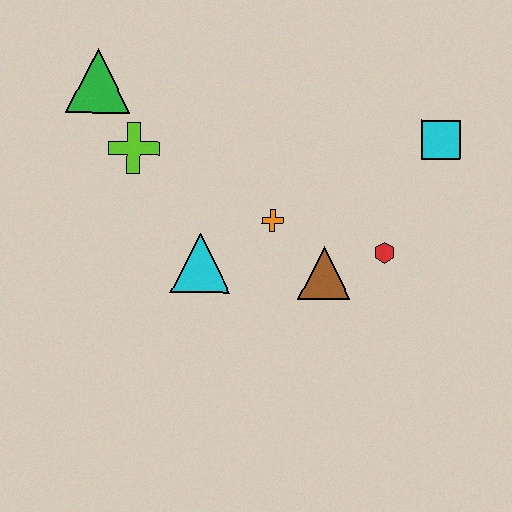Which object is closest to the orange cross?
The brown triangle is closest to the orange cross.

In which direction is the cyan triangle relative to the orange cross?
The cyan triangle is to the left of the orange cross.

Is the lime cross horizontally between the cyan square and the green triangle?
Yes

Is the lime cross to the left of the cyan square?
Yes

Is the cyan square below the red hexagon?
No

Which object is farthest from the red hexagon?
The green triangle is farthest from the red hexagon.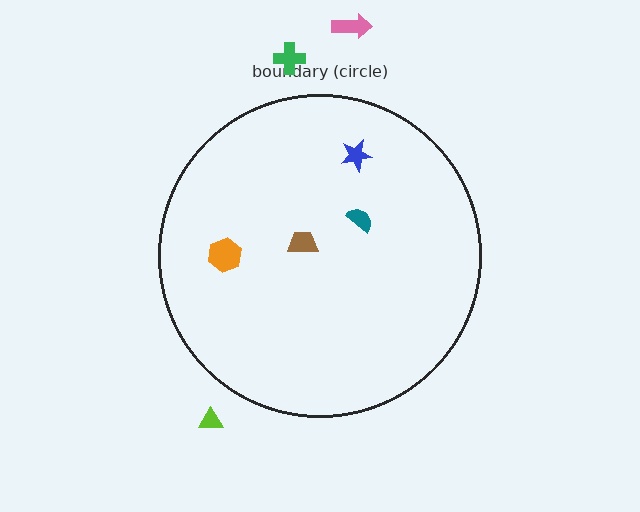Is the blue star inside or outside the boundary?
Inside.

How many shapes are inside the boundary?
4 inside, 3 outside.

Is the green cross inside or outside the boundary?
Outside.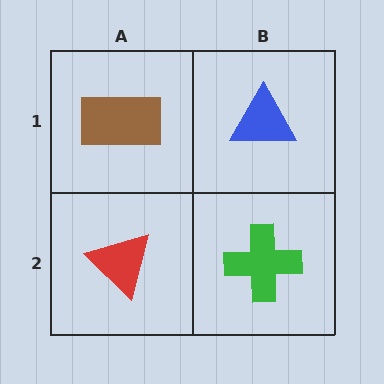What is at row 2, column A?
A red triangle.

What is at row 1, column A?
A brown rectangle.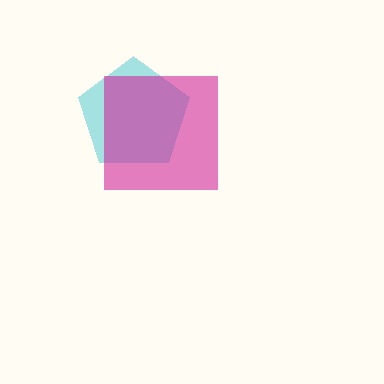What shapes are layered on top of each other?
The layered shapes are: a cyan pentagon, a magenta square.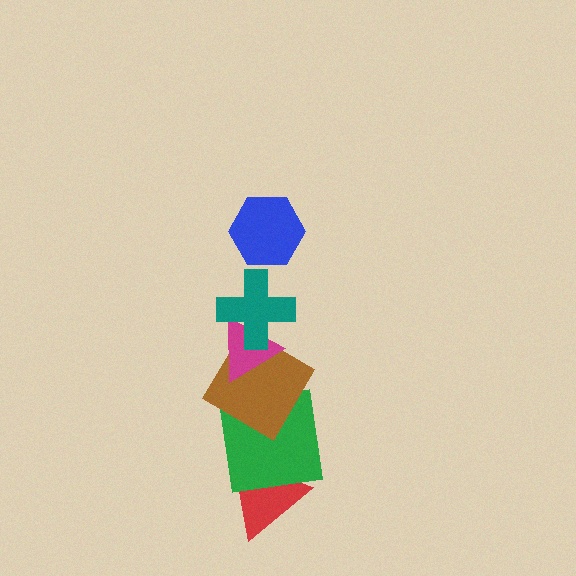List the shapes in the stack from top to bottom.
From top to bottom: the blue hexagon, the teal cross, the magenta triangle, the brown diamond, the green square, the red triangle.